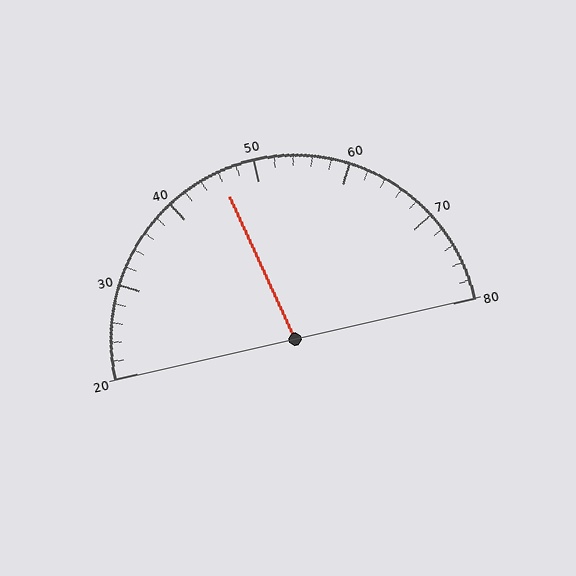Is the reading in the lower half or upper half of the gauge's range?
The reading is in the lower half of the range (20 to 80).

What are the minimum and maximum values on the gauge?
The gauge ranges from 20 to 80.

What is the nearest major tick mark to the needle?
The nearest major tick mark is 50.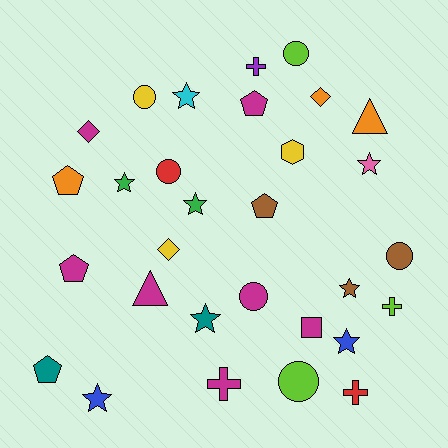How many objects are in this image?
There are 30 objects.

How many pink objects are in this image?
There is 1 pink object.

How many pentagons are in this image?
There are 5 pentagons.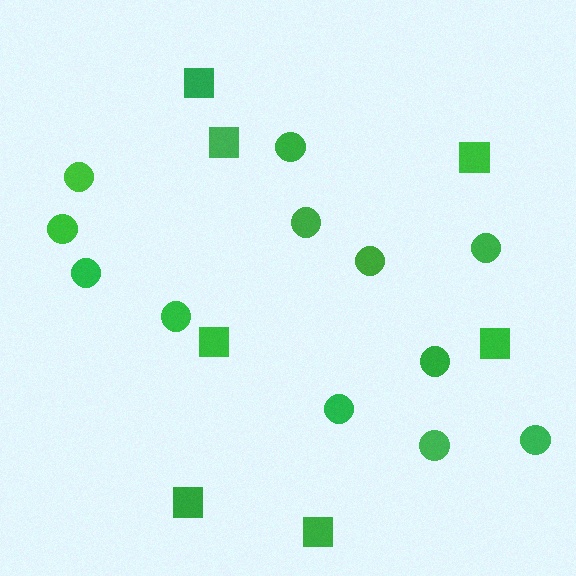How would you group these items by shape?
There are 2 groups: one group of circles (12) and one group of squares (7).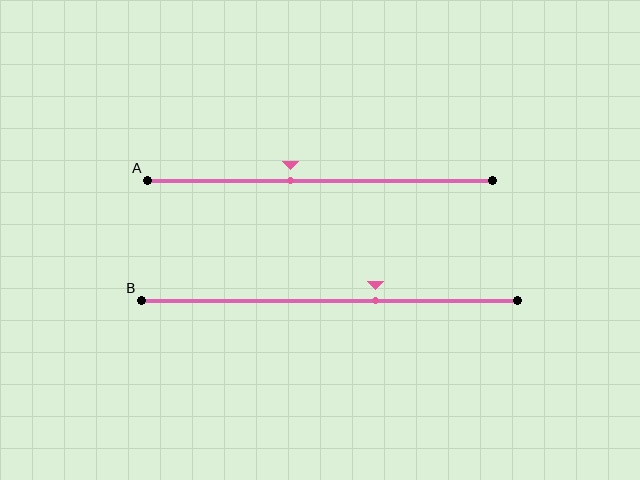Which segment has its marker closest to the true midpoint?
Segment A has its marker closest to the true midpoint.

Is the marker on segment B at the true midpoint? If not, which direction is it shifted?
No, the marker on segment B is shifted to the right by about 12% of the segment length.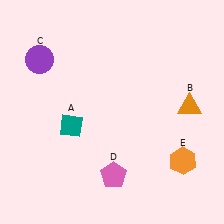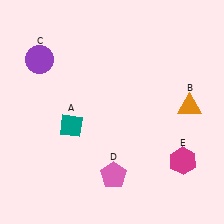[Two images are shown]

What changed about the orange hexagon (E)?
In Image 1, E is orange. In Image 2, it changed to magenta.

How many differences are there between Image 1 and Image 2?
There is 1 difference between the two images.